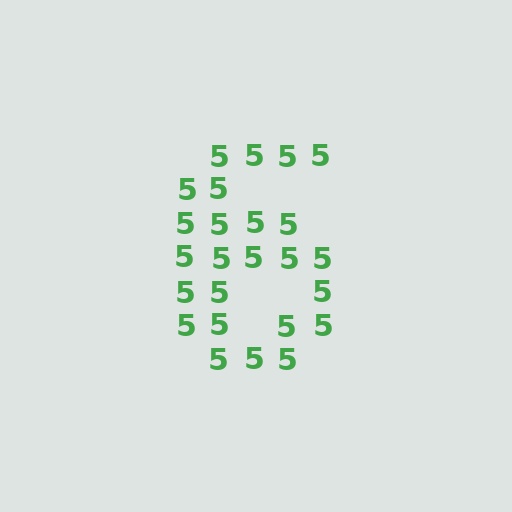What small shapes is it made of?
It is made of small digit 5's.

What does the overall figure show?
The overall figure shows the digit 6.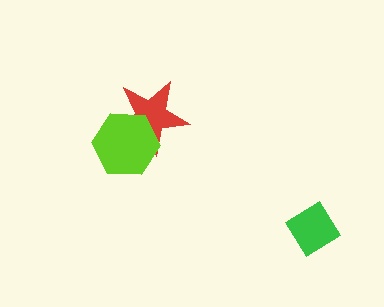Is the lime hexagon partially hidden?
No, no other shape covers it.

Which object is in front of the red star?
The lime hexagon is in front of the red star.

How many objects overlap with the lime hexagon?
1 object overlaps with the lime hexagon.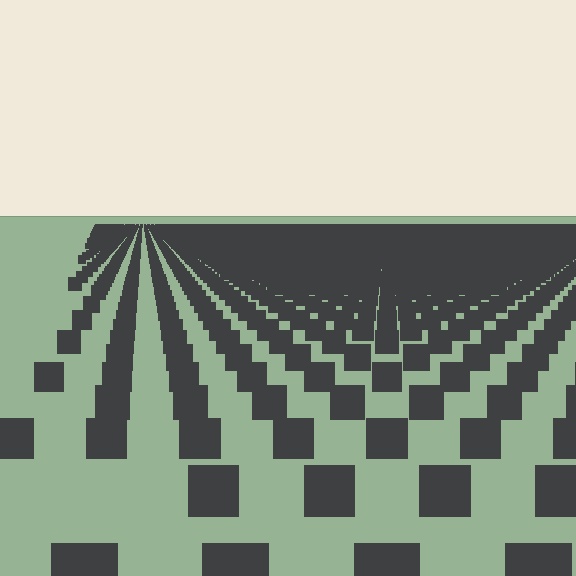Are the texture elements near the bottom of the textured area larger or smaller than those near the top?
Larger. Near the bottom, elements are closer to the viewer and appear at a bigger on-screen size.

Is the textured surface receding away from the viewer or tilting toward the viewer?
The surface is receding away from the viewer. Texture elements get smaller and denser toward the top.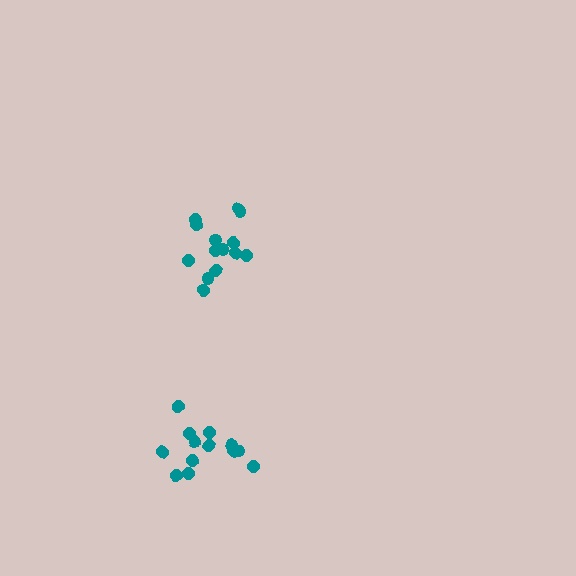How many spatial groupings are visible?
There are 2 spatial groupings.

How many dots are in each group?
Group 1: 14 dots, Group 2: 13 dots (27 total).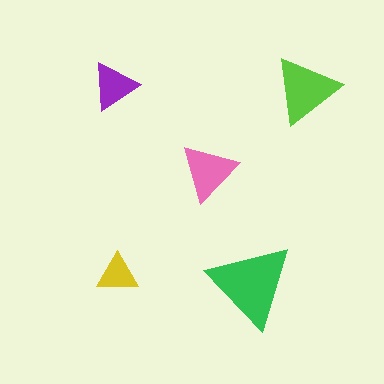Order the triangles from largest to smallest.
the green one, the lime one, the pink one, the purple one, the yellow one.